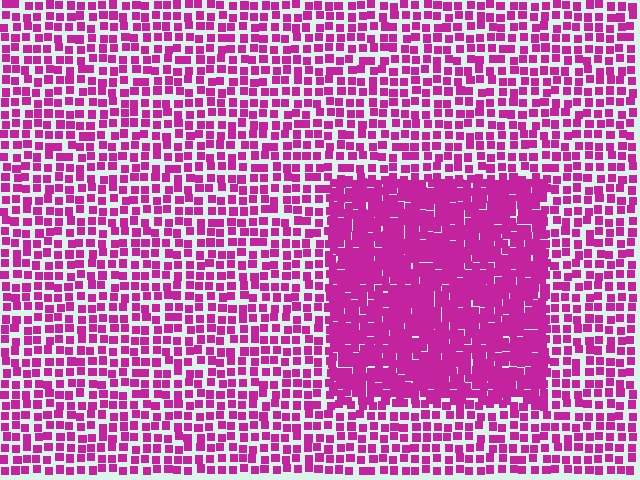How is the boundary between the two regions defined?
The boundary is defined by a change in element density (approximately 2.1x ratio). All elements are the same color, size, and shape.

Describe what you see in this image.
The image contains small magenta elements arranged at two different densities. A rectangle-shaped region is visible where the elements are more densely packed than the surrounding area.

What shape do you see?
I see a rectangle.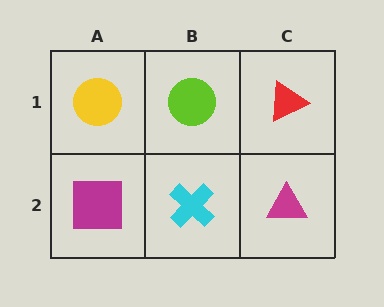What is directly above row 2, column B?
A lime circle.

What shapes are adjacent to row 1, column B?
A cyan cross (row 2, column B), a yellow circle (row 1, column A), a red triangle (row 1, column C).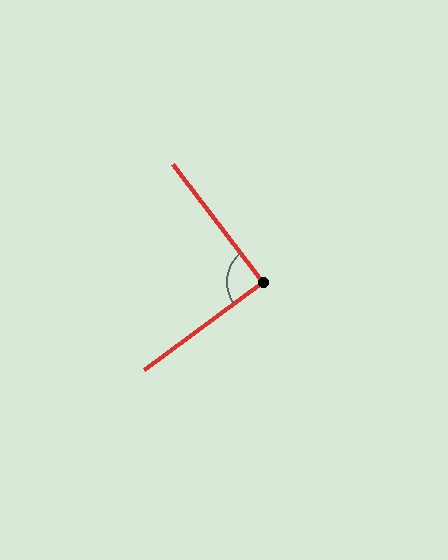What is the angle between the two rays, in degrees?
Approximately 89 degrees.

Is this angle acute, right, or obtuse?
It is approximately a right angle.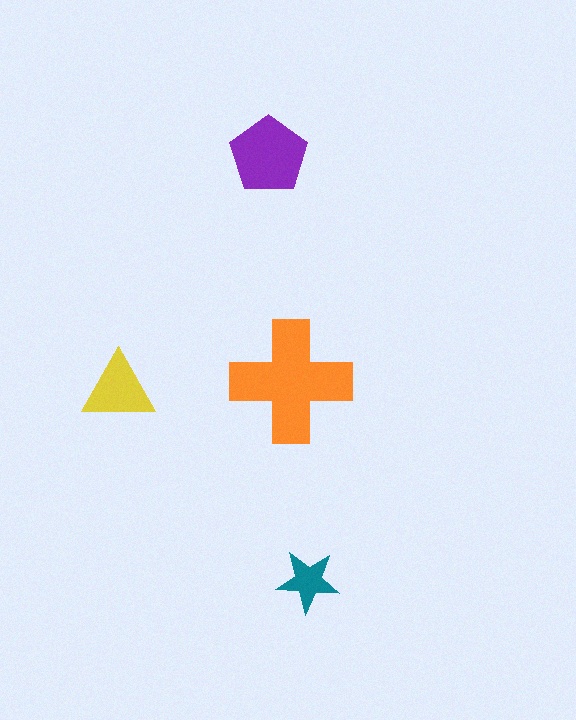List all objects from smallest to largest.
The teal star, the yellow triangle, the purple pentagon, the orange cross.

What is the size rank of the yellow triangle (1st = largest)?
3rd.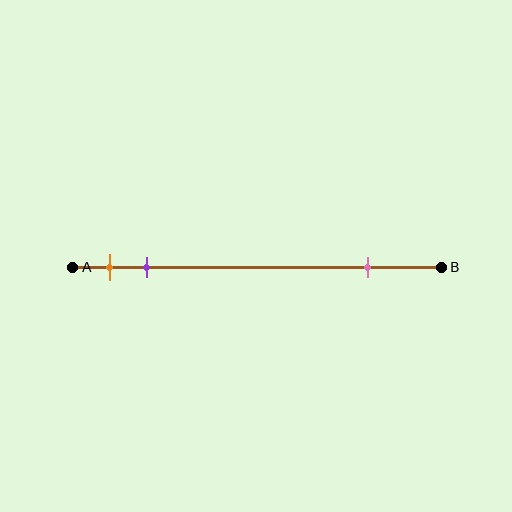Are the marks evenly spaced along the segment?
No, the marks are not evenly spaced.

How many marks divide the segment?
There are 3 marks dividing the segment.